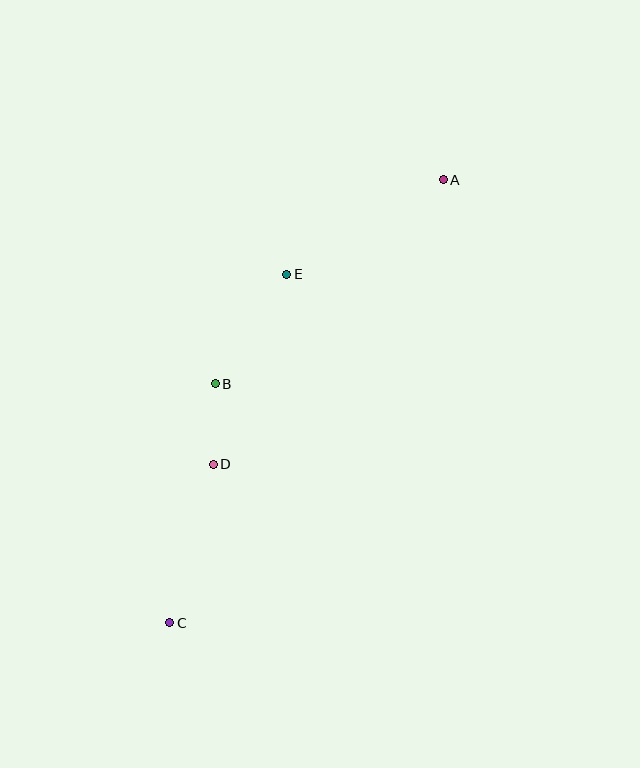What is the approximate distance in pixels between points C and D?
The distance between C and D is approximately 165 pixels.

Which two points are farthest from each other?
Points A and C are farthest from each other.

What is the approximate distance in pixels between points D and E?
The distance between D and E is approximately 204 pixels.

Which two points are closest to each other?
Points B and D are closest to each other.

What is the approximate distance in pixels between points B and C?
The distance between B and C is approximately 243 pixels.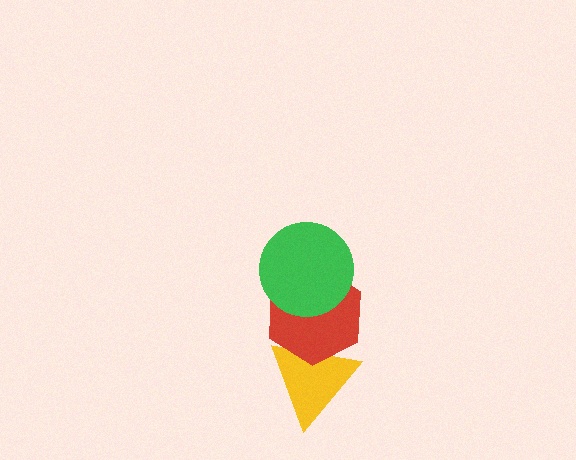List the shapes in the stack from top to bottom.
From top to bottom: the green circle, the red hexagon, the yellow triangle.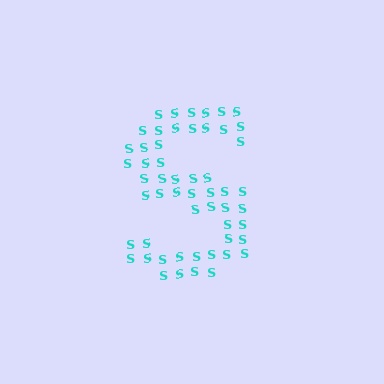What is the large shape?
The large shape is the letter S.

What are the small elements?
The small elements are letter S's.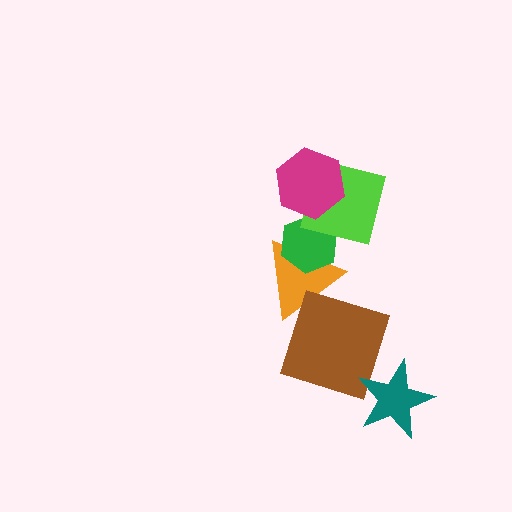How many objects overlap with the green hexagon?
2 objects overlap with the green hexagon.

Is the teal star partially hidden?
No, no other shape covers it.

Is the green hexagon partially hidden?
Yes, it is partially covered by another shape.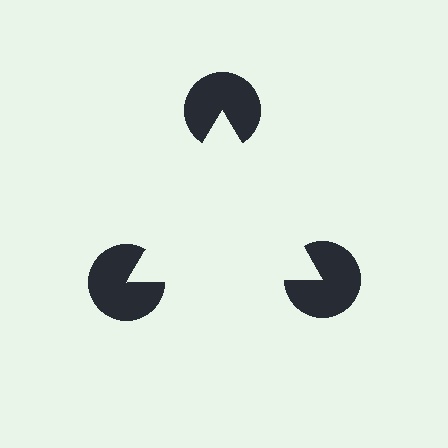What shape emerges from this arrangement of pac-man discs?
An illusory triangle — its edges are inferred from the aligned wedge cuts in the pac-man discs, not physically drawn.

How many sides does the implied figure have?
3 sides.